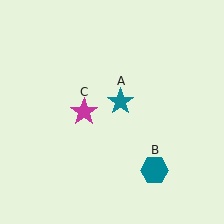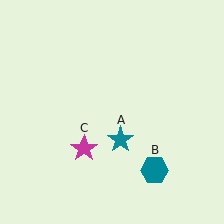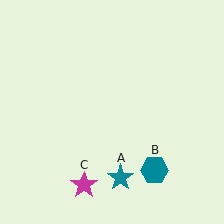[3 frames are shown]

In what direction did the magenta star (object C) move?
The magenta star (object C) moved down.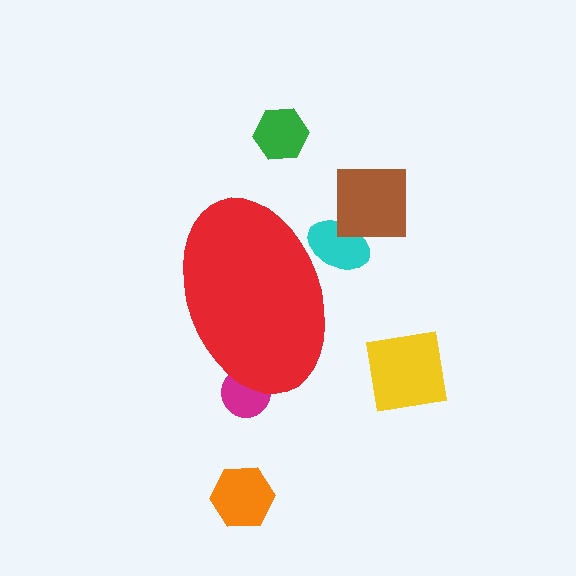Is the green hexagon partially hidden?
No, the green hexagon is fully visible.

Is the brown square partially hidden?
No, the brown square is fully visible.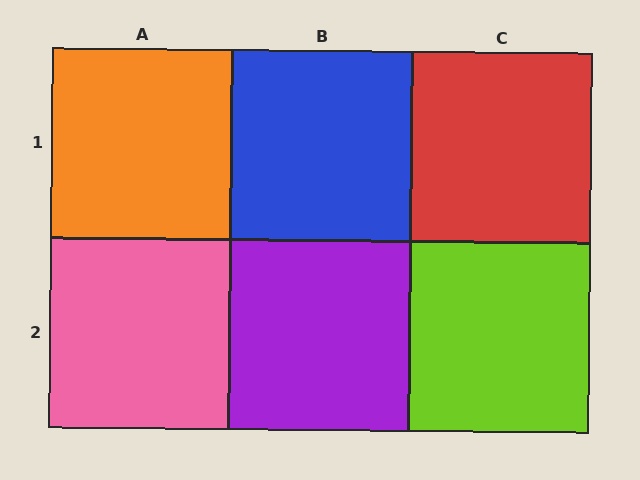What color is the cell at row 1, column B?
Blue.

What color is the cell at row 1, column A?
Orange.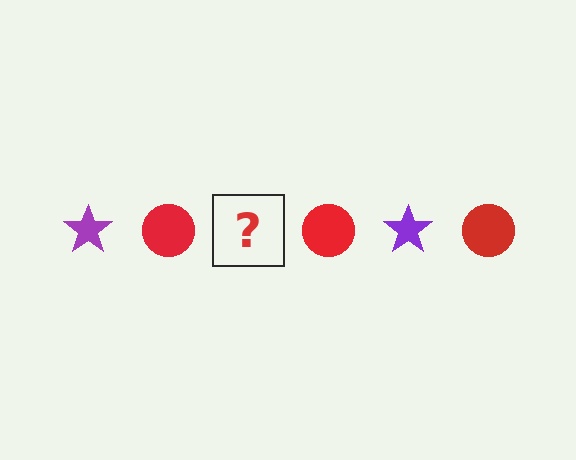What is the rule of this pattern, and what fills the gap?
The rule is that the pattern alternates between purple star and red circle. The gap should be filled with a purple star.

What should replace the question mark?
The question mark should be replaced with a purple star.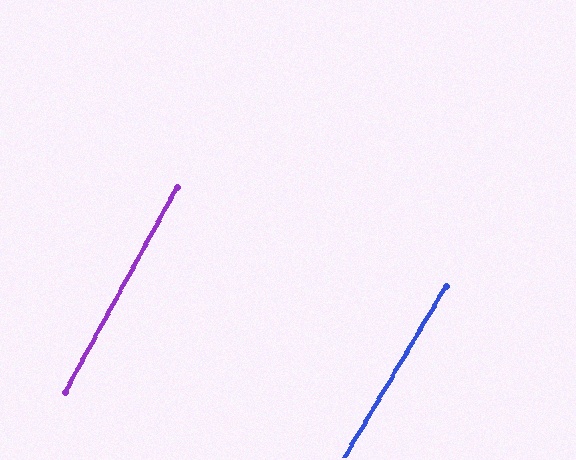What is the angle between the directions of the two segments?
Approximately 2 degrees.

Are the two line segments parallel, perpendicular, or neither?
Parallel — their directions differ by only 1.7°.